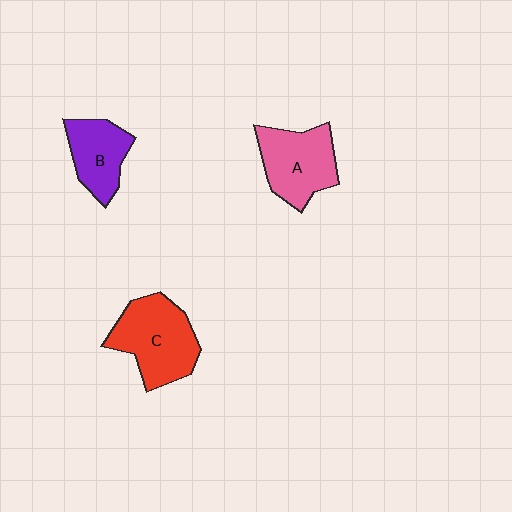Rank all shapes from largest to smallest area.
From largest to smallest: C (red), A (pink), B (purple).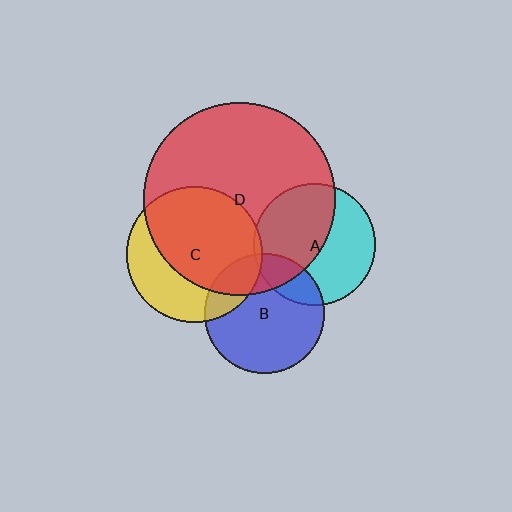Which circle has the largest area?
Circle D (red).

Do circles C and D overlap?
Yes.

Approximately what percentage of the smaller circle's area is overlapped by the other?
Approximately 65%.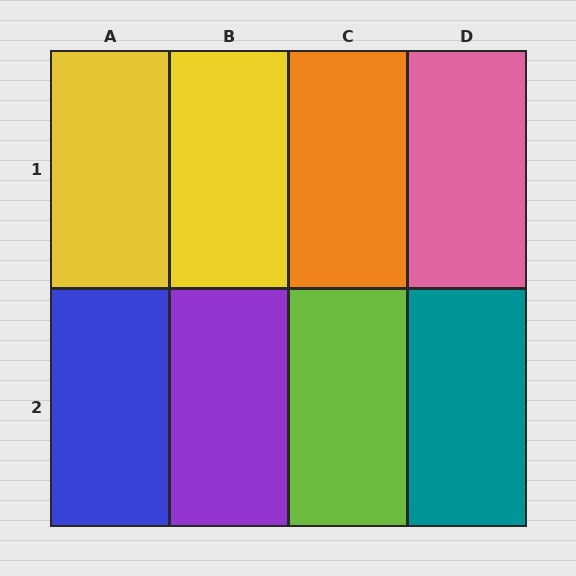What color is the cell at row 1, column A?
Yellow.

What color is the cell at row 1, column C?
Orange.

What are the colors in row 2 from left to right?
Blue, purple, lime, teal.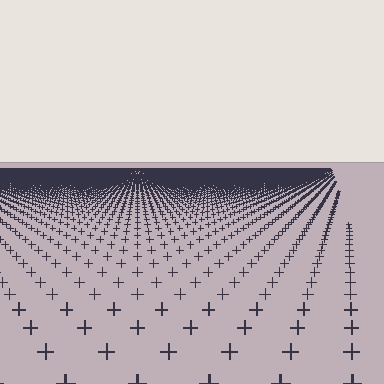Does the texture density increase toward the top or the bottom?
Density increases toward the top.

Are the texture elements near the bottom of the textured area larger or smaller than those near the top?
Larger. Near the bottom, elements are closer to the viewer and appear at a bigger on-screen size.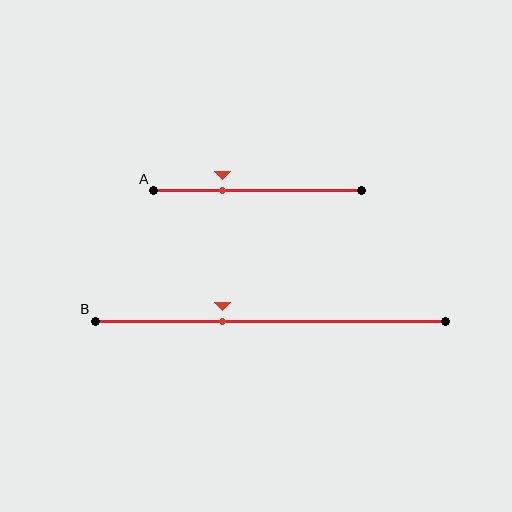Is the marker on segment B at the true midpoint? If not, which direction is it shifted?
No, the marker on segment B is shifted to the left by about 14% of the segment length.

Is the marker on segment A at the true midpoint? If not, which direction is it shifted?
No, the marker on segment A is shifted to the left by about 17% of the segment length.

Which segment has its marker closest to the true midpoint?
Segment B has its marker closest to the true midpoint.